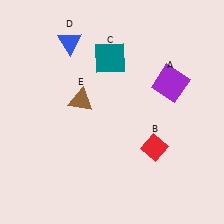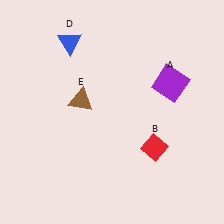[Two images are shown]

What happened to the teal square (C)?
The teal square (C) was removed in Image 2. It was in the top-left area of Image 1.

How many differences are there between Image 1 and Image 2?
There is 1 difference between the two images.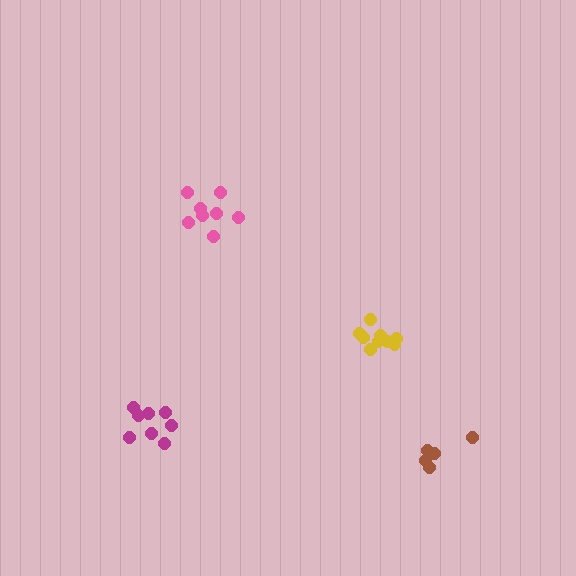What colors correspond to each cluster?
The clusters are colored: pink, yellow, magenta, brown.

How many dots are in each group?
Group 1: 8 dots, Group 2: 9 dots, Group 3: 8 dots, Group 4: 5 dots (30 total).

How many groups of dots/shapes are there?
There are 4 groups.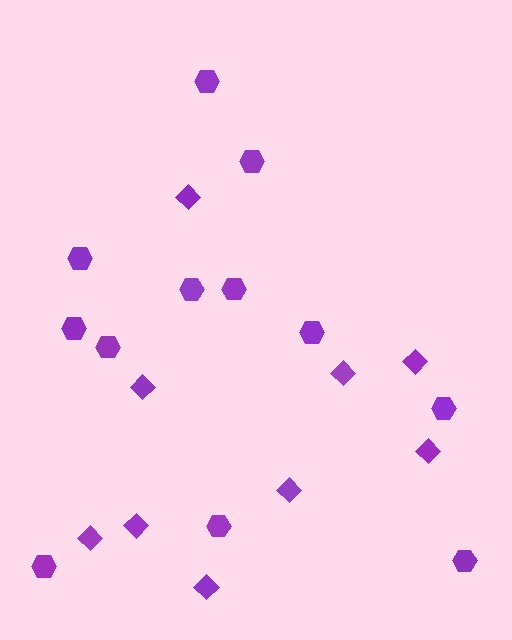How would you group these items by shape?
There are 2 groups: one group of diamonds (9) and one group of hexagons (12).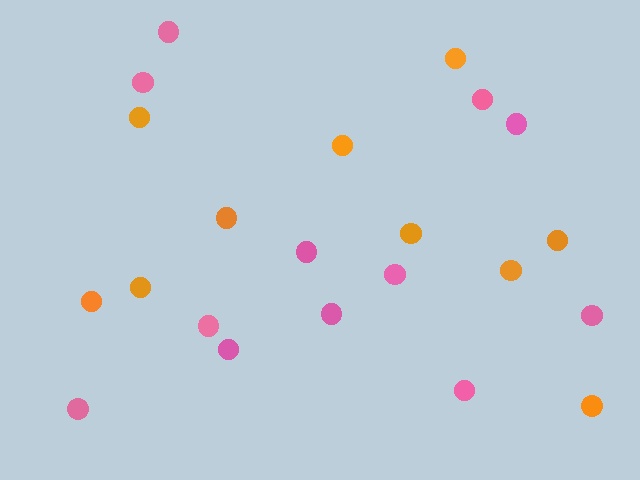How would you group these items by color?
There are 2 groups: one group of orange circles (10) and one group of pink circles (12).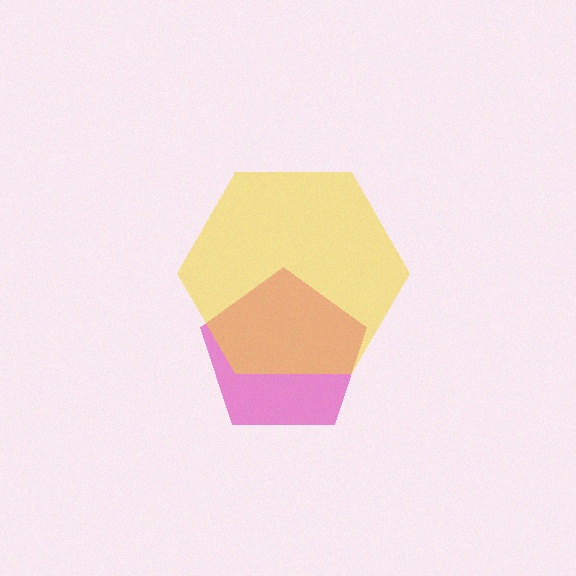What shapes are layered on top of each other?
The layered shapes are: a pink pentagon, a yellow hexagon.